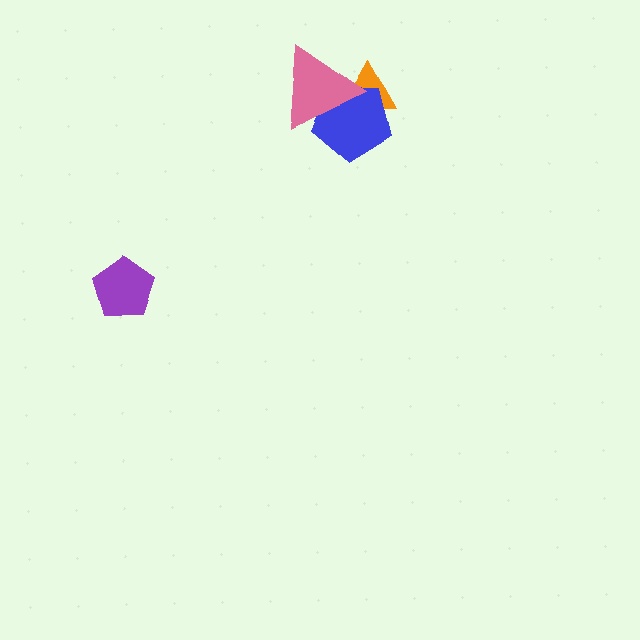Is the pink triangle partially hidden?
No, no other shape covers it.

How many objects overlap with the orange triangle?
2 objects overlap with the orange triangle.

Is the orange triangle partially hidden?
Yes, it is partially covered by another shape.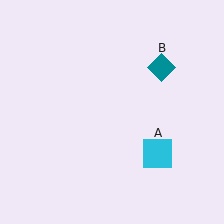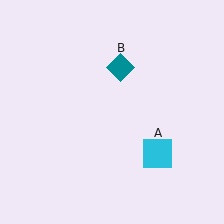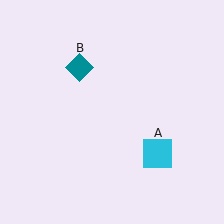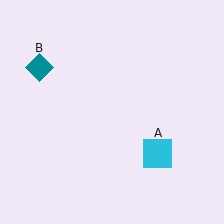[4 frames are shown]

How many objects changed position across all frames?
1 object changed position: teal diamond (object B).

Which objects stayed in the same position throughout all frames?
Cyan square (object A) remained stationary.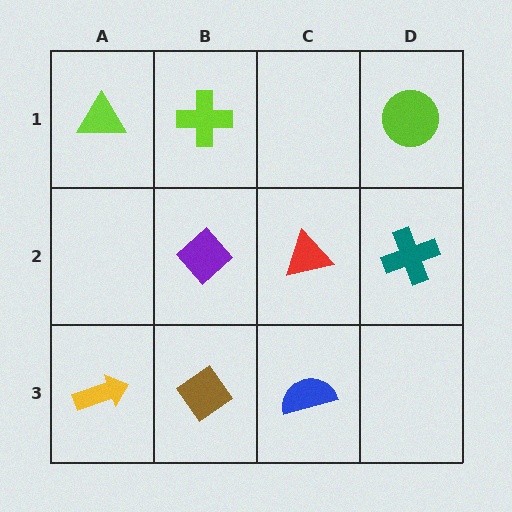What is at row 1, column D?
A lime circle.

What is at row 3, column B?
A brown diamond.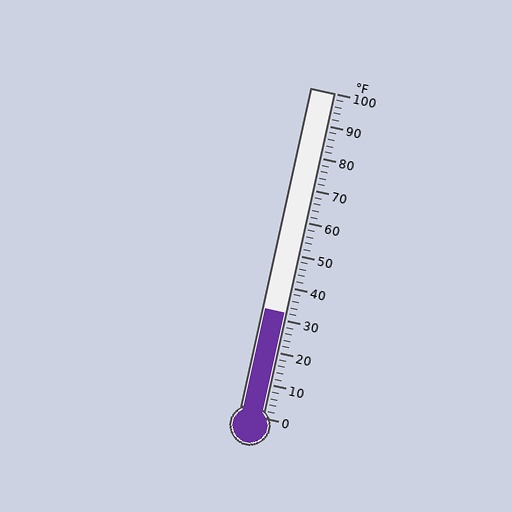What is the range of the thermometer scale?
The thermometer scale ranges from 0°F to 100°F.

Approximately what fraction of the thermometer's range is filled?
The thermometer is filled to approximately 30% of its range.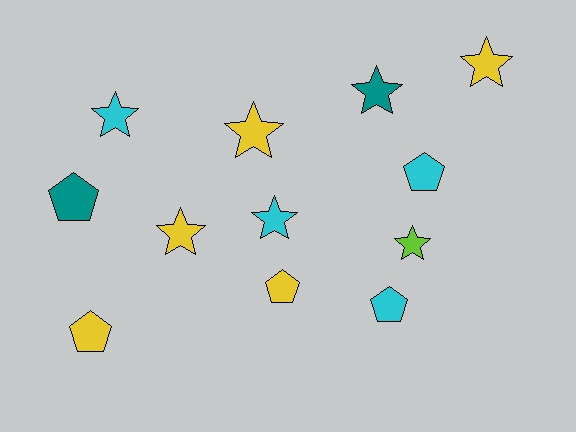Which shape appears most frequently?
Star, with 7 objects.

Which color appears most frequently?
Yellow, with 5 objects.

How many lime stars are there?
There is 1 lime star.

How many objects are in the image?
There are 12 objects.